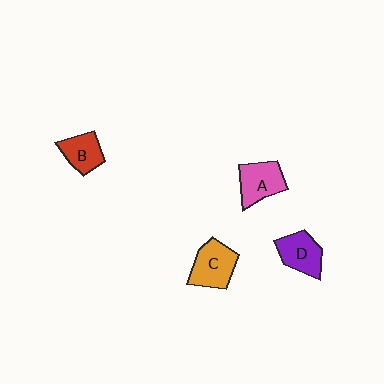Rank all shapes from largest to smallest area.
From largest to smallest: C (orange), A (pink), D (purple), B (red).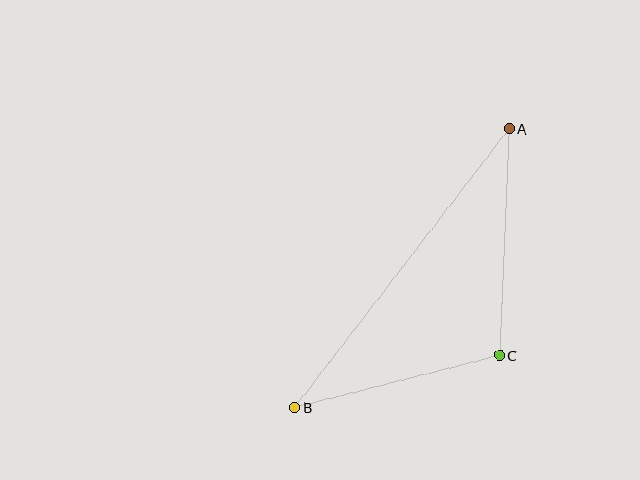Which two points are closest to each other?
Points B and C are closest to each other.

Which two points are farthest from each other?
Points A and B are farthest from each other.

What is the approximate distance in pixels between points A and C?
The distance between A and C is approximately 227 pixels.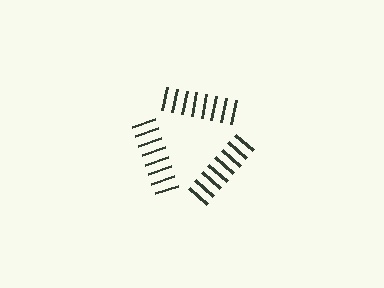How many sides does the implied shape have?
3 sides — the line-ends trace a triangle.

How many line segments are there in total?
24 — 8 along each of the 3 edges.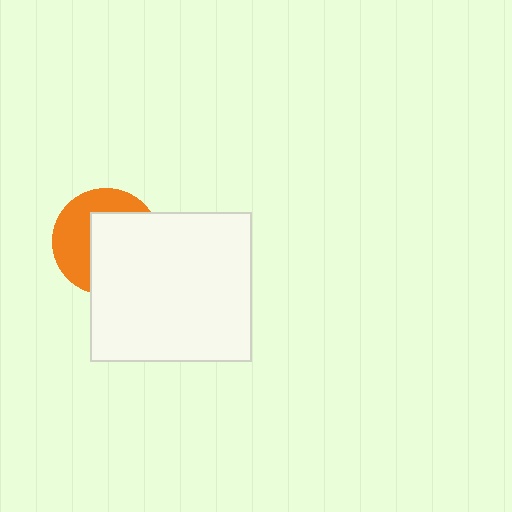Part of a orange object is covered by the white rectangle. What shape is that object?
It is a circle.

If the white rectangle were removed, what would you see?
You would see the complete orange circle.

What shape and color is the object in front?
The object in front is a white rectangle.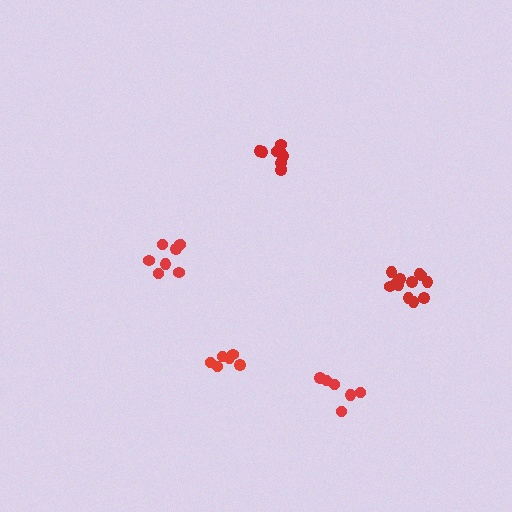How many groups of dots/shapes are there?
There are 5 groups.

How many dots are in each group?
Group 1: 9 dots, Group 2: 8 dots, Group 3: 6 dots, Group 4: 12 dots, Group 5: 6 dots (41 total).